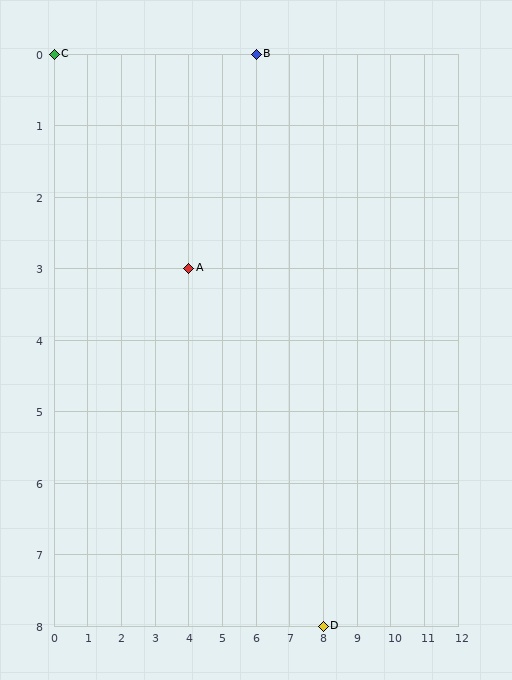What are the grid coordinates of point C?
Point C is at grid coordinates (0, 0).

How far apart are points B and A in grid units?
Points B and A are 2 columns and 3 rows apart (about 3.6 grid units diagonally).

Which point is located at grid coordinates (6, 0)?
Point B is at (6, 0).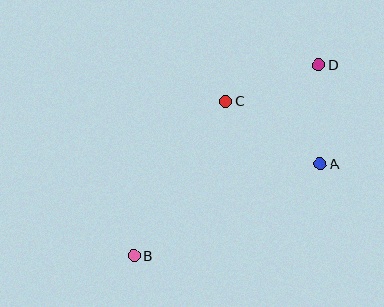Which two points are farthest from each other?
Points B and D are farthest from each other.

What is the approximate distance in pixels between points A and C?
The distance between A and C is approximately 113 pixels.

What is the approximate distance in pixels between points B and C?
The distance between B and C is approximately 180 pixels.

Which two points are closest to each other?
Points A and D are closest to each other.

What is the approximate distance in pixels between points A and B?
The distance between A and B is approximately 208 pixels.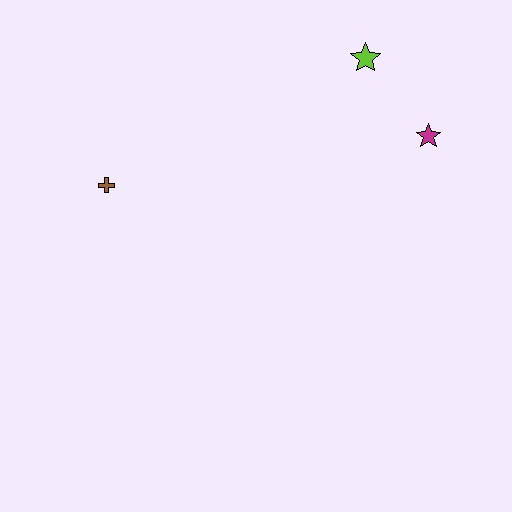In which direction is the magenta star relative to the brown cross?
The magenta star is to the right of the brown cross.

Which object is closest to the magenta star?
The lime star is closest to the magenta star.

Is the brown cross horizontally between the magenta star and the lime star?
No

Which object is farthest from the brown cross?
The magenta star is farthest from the brown cross.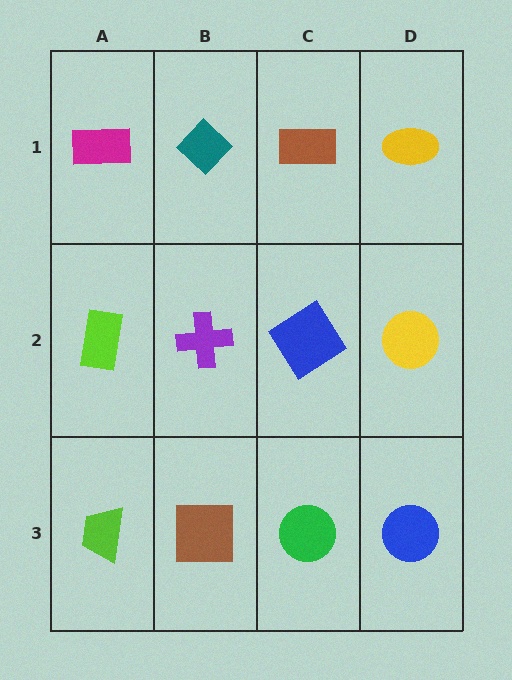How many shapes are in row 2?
4 shapes.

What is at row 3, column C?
A green circle.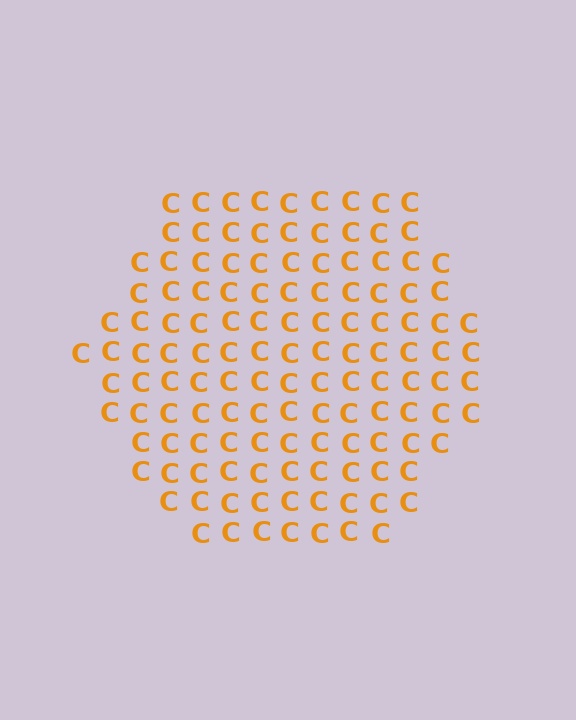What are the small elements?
The small elements are letter C's.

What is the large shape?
The large shape is a hexagon.